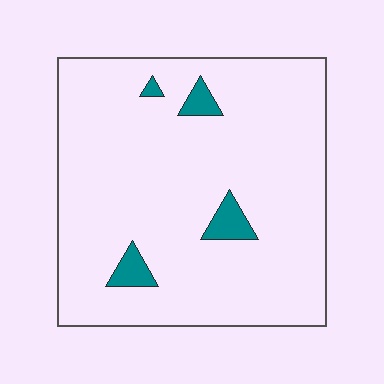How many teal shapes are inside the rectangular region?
4.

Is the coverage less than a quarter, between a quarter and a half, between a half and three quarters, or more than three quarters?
Less than a quarter.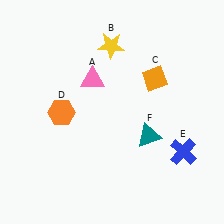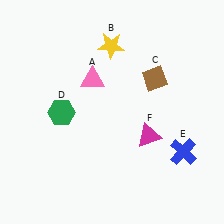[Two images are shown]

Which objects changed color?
C changed from orange to brown. D changed from orange to green. F changed from teal to magenta.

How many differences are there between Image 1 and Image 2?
There are 3 differences between the two images.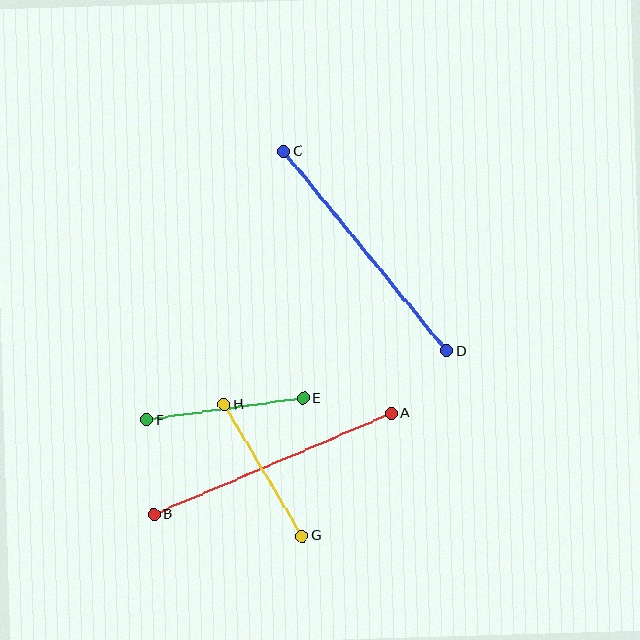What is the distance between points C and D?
The distance is approximately 258 pixels.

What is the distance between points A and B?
The distance is approximately 258 pixels.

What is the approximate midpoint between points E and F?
The midpoint is at approximately (225, 409) pixels.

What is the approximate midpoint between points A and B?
The midpoint is at approximately (273, 464) pixels.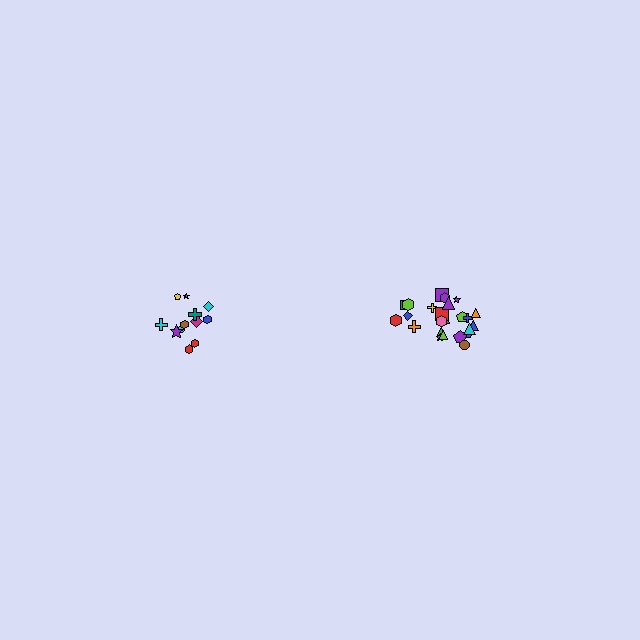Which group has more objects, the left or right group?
The right group.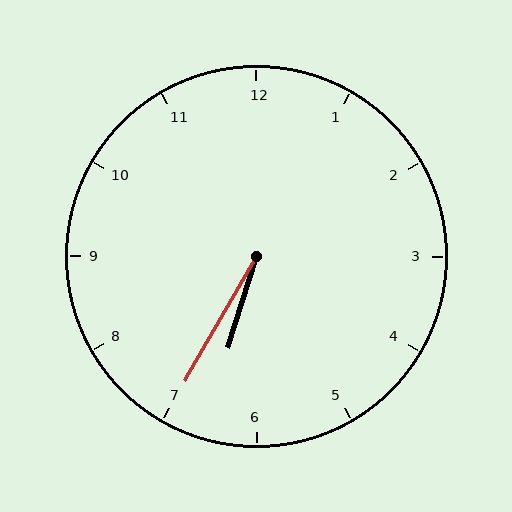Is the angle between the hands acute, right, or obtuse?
It is acute.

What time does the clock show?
6:35.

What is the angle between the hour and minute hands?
Approximately 12 degrees.